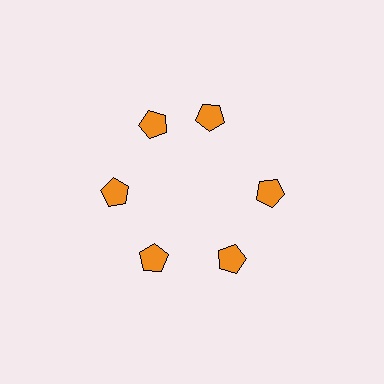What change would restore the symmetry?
The symmetry would be restored by rotating it back into even spacing with its neighbors so that all 6 pentagons sit at equal angles and equal distance from the center.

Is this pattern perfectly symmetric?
No. The 6 orange pentagons are arranged in a ring, but one element near the 1 o'clock position is rotated out of alignment along the ring, breaking the 6-fold rotational symmetry.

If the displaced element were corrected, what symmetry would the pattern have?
It would have 6-fold rotational symmetry — the pattern would map onto itself every 60 degrees.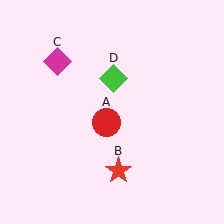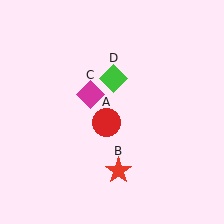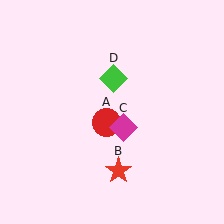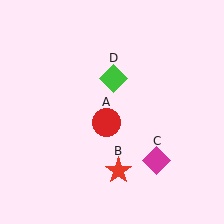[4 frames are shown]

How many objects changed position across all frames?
1 object changed position: magenta diamond (object C).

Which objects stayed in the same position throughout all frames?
Red circle (object A) and red star (object B) and green diamond (object D) remained stationary.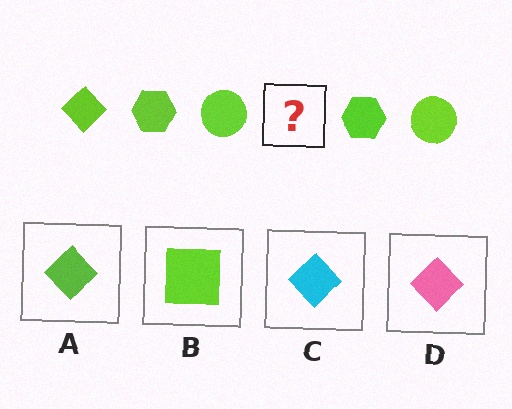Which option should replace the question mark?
Option A.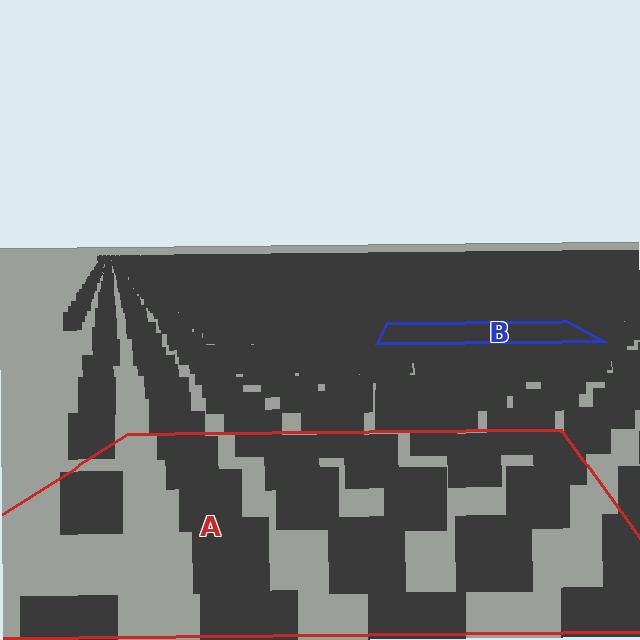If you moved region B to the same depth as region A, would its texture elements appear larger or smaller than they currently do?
They would appear larger. At a closer depth, the same texture elements are projected at a bigger on-screen size.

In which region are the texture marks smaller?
The texture marks are smaller in region B, because it is farther away.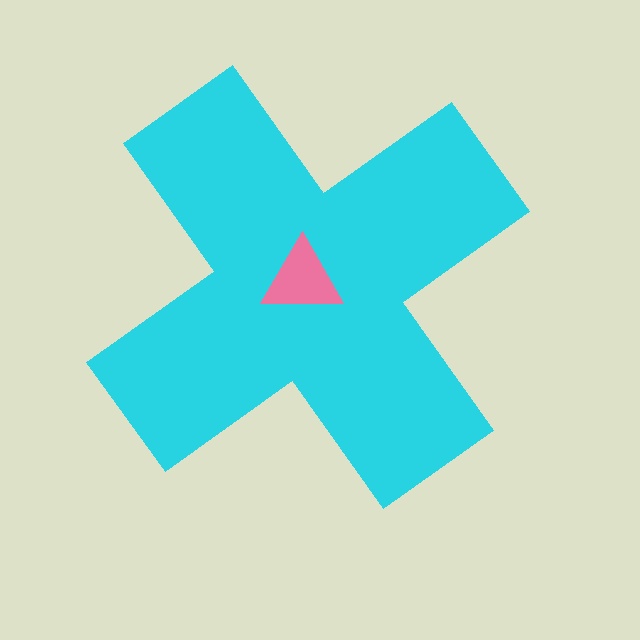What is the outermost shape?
The cyan cross.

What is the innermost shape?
The pink triangle.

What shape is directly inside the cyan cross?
The pink triangle.